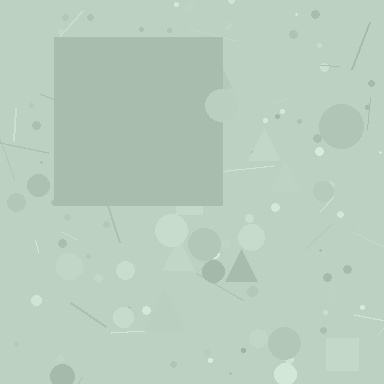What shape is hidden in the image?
A square is hidden in the image.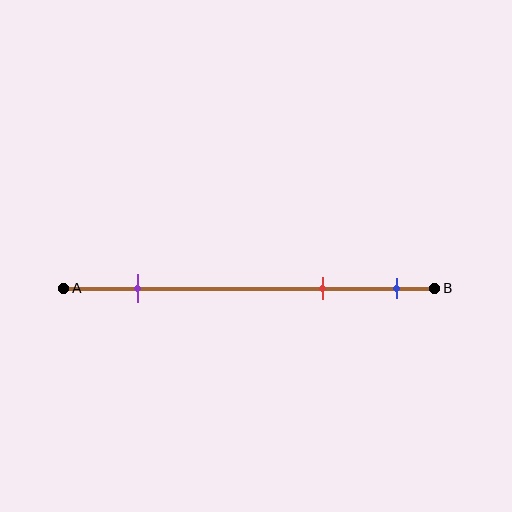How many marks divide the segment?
There are 3 marks dividing the segment.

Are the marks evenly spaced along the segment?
No, the marks are not evenly spaced.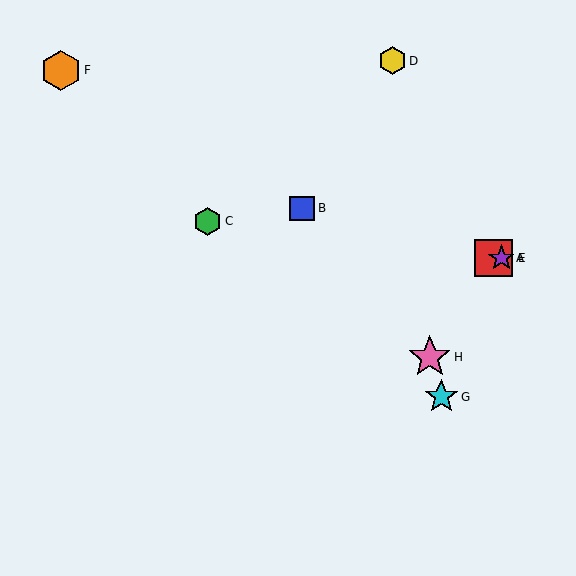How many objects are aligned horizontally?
2 objects (A, E) are aligned horizontally.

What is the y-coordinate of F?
Object F is at y≈71.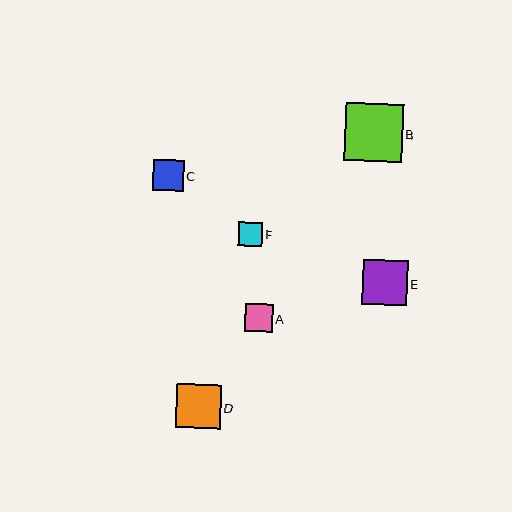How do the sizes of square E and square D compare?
Square E and square D are approximately the same size.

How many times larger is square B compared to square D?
Square B is approximately 1.3 times the size of square D.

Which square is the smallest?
Square F is the smallest with a size of approximately 24 pixels.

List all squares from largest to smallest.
From largest to smallest: B, E, D, C, A, F.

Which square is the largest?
Square B is the largest with a size of approximately 58 pixels.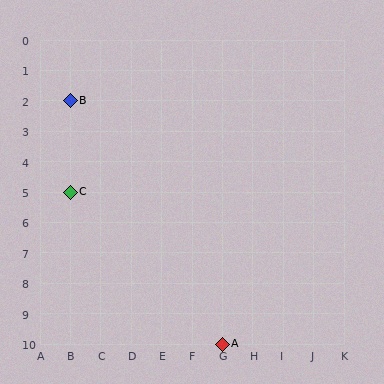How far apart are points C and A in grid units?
Points C and A are 5 columns and 5 rows apart (about 7.1 grid units diagonally).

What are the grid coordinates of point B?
Point B is at grid coordinates (B, 2).